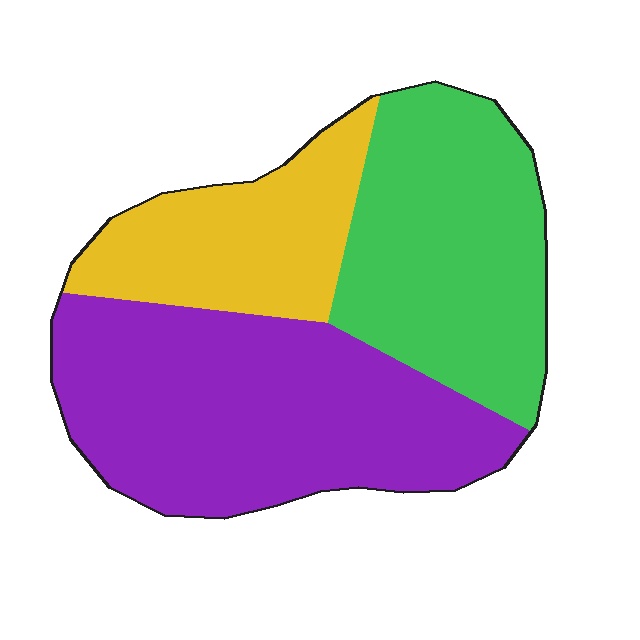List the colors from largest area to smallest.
From largest to smallest: purple, green, yellow.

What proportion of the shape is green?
Green takes up about one third (1/3) of the shape.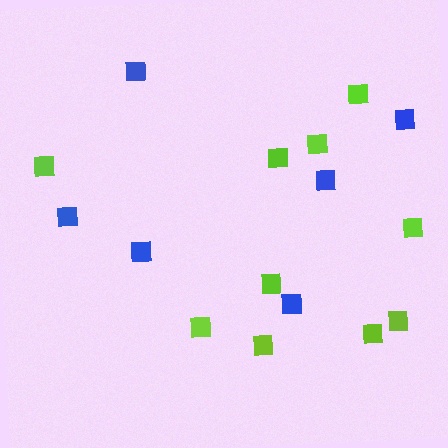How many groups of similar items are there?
There are 2 groups: one group of blue squares (6) and one group of lime squares (10).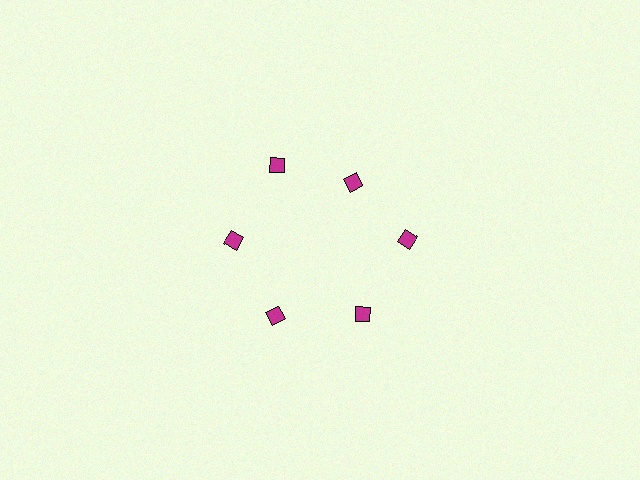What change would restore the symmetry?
The symmetry would be restored by moving it outward, back onto the ring so that all 6 diamonds sit at equal angles and equal distance from the center.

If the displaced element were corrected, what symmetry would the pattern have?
It would have 6-fold rotational symmetry — the pattern would map onto itself every 60 degrees.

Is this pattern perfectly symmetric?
No. The 6 magenta diamonds are arranged in a ring, but one element near the 1 o'clock position is pulled inward toward the center, breaking the 6-fold rotational symmetry.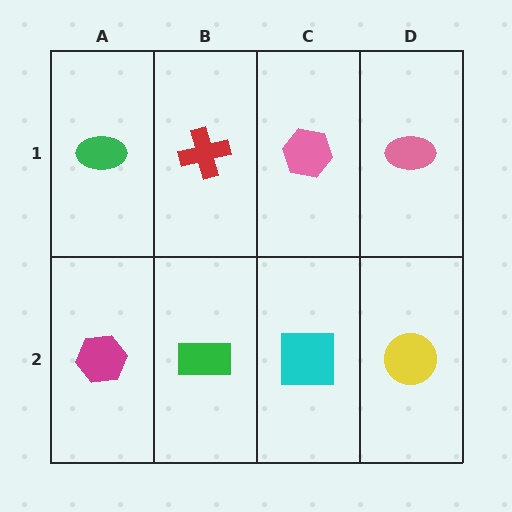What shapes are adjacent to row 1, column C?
A cyan square (row 2, column C), a red cross (row 1, column B), a pink ellipse (row 1, column D).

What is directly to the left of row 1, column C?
A red cross.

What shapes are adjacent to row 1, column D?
A yellow circle (row 2, column D), a pink hexagon (row 1, column C).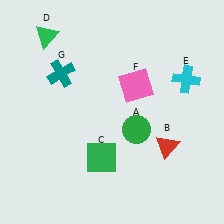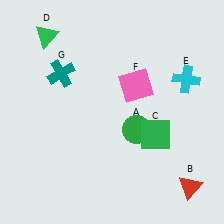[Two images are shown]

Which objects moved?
The objects that moved are: the red triangle (B), the green square (C).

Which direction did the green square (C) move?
The green square (C) moved right.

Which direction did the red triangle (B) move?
The red triangle (B) moved down.